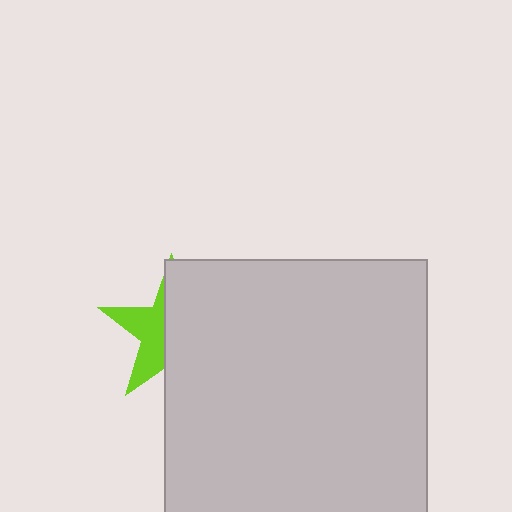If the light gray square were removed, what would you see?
You would see the complete lime star.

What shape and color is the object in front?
The object in front is a light gray square.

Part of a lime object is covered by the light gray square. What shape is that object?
It is a star.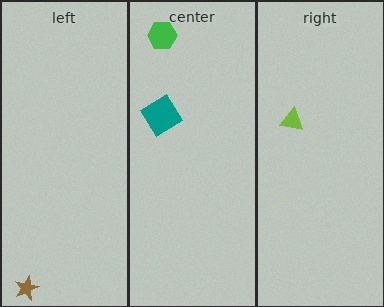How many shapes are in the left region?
1.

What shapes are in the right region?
The lime triangle.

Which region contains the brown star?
The left region.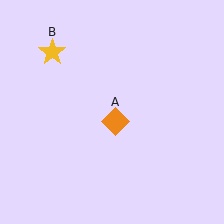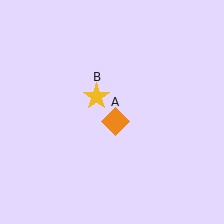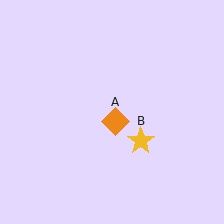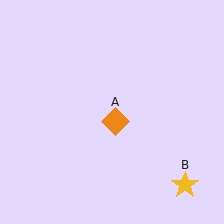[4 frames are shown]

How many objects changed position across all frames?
1 object changed position: yellow star (object B).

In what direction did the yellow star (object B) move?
The yellow star (object B) moved down and to the right.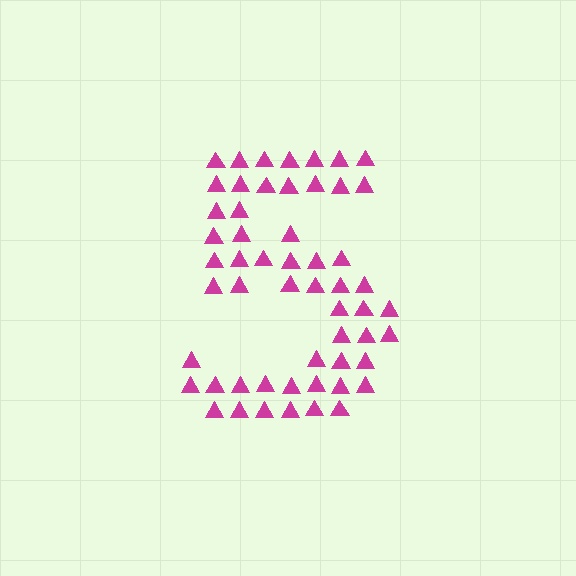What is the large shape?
The large shape is the digit 5.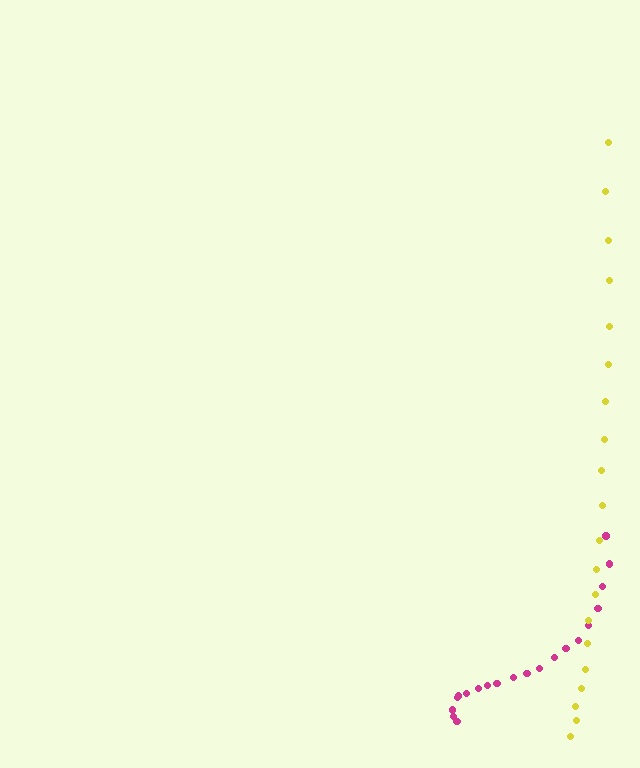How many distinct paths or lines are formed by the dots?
There are 2 distinct paths.